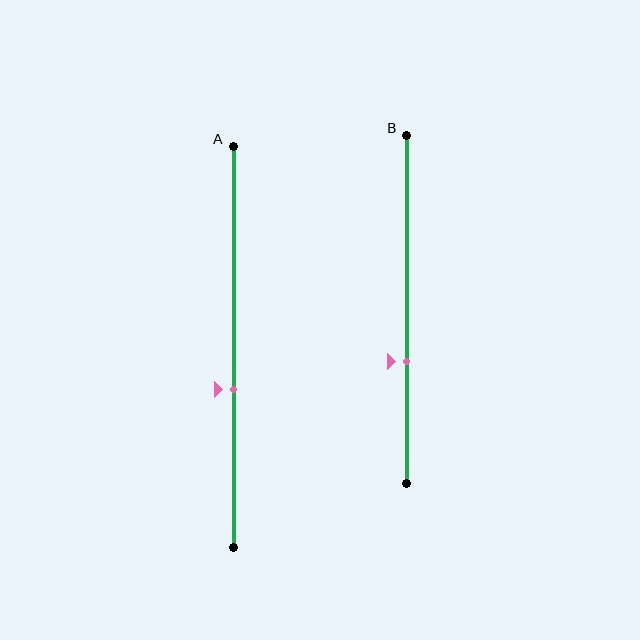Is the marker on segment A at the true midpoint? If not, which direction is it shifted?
No, the marker on segment A is shifted downward by about 11% of the segment length.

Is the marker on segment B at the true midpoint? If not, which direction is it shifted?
No, the marker on segment B is shifted downward by about 15% of the segment length.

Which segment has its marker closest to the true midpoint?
Segment A has its marker closest to the true midpoint.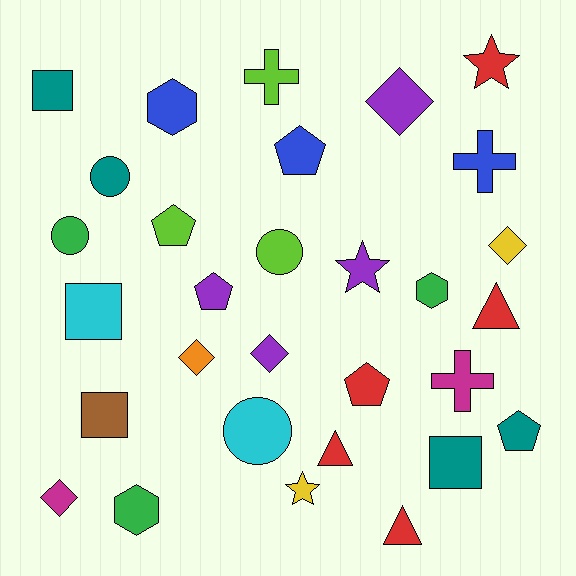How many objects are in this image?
There are 30 objects.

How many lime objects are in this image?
There are 3 lime objects.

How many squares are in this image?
There are 4 squares.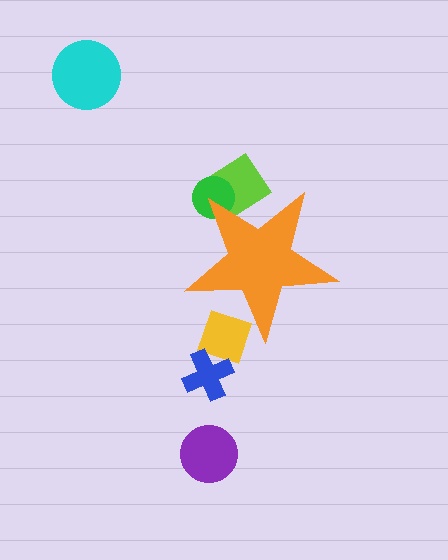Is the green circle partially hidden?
Yes, the green circle is partially hidden behind the orange star.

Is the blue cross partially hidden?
No, the blue cross is fully visible.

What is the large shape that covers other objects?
An orange star.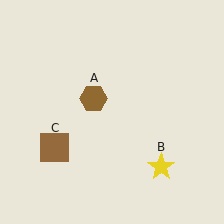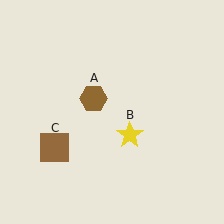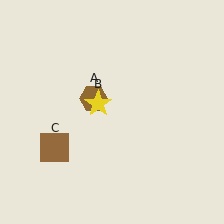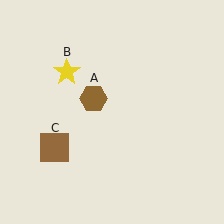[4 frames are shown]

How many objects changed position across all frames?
1 object changed position: yellow star (object B).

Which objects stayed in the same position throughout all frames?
Brown hexagon (object A) and brown square (object C) remained stationary.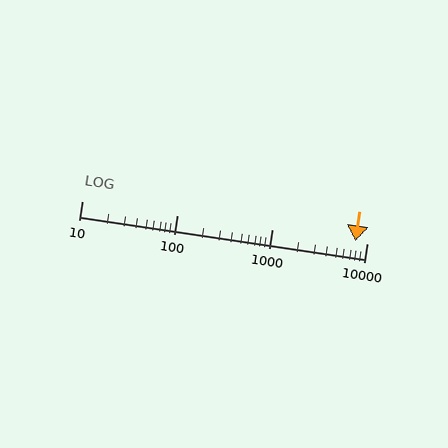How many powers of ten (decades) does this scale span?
The scale spans 3 decades, from 10 to 10000.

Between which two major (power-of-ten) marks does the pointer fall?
The pointer is between 1000 and 10000.